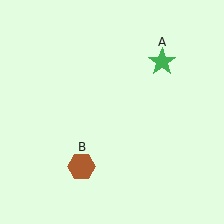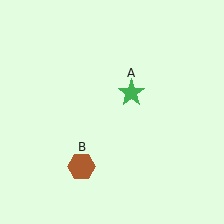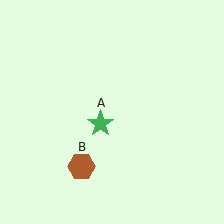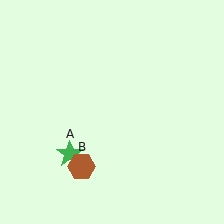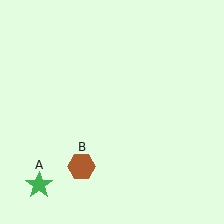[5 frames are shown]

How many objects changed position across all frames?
1 object changed position: green star (object A).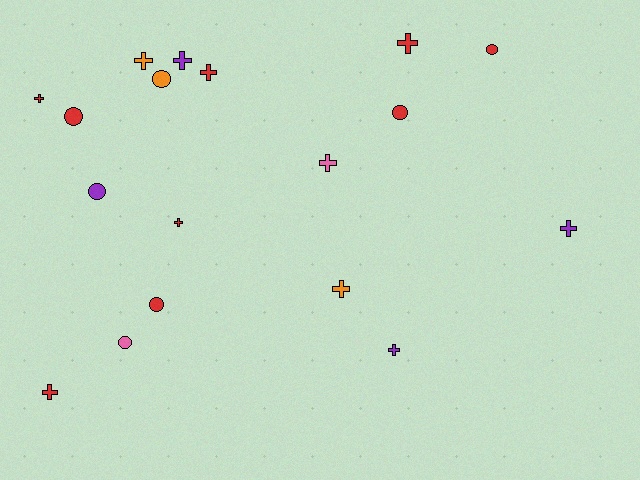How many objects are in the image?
There are 18 objects.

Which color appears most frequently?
Red, with 9 objects.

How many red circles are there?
There are 4 red circles.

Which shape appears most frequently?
Cross, with 11 objects.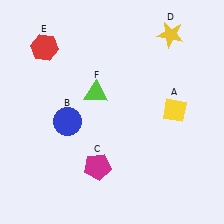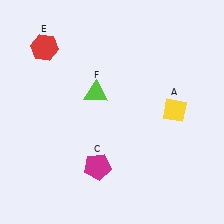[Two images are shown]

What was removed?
The blue circle (B), the yellow star (D) were removed in Image 2.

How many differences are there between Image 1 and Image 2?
There are 2 differences between the two images.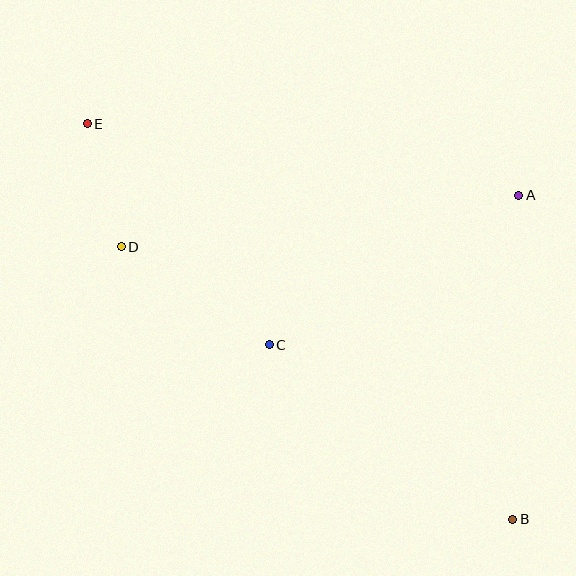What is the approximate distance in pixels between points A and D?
The distance between A and D is approximately 401 pixels.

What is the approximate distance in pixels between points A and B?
The distance between A and B is approximately 324 pixels.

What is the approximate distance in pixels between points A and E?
The distance between A and E is approximately 437 pixels.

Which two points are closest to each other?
Points D and E are closest to each other.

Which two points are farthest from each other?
Points B and E are farthest from each other.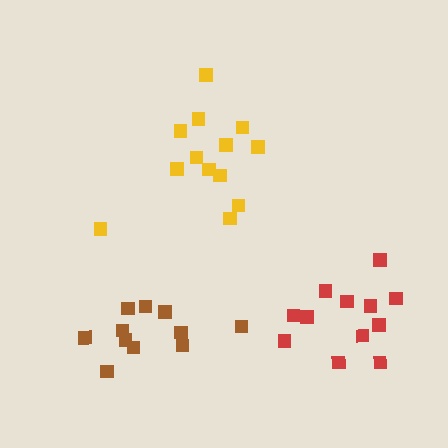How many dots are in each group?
Group 1: 11 dots, Group 2: 13 dots, Group 3: 12 dots (36 total).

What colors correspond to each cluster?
The clusters are colored: brown, yellow, red.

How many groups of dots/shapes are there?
There are 3 groups.